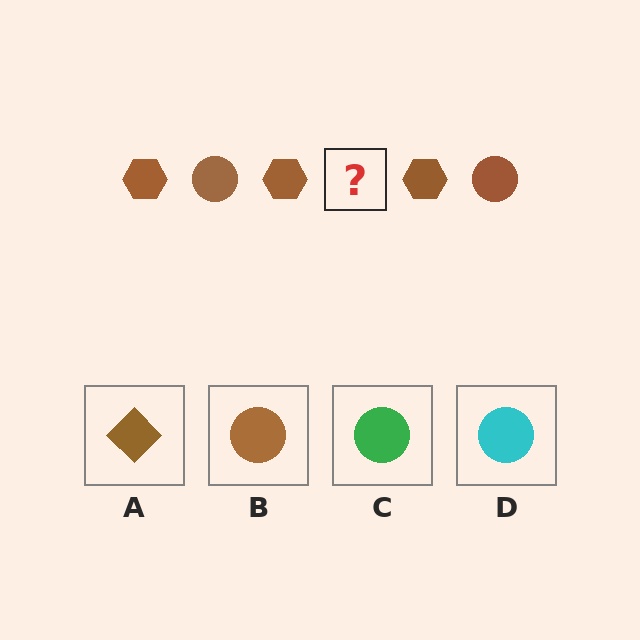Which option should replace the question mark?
Option B.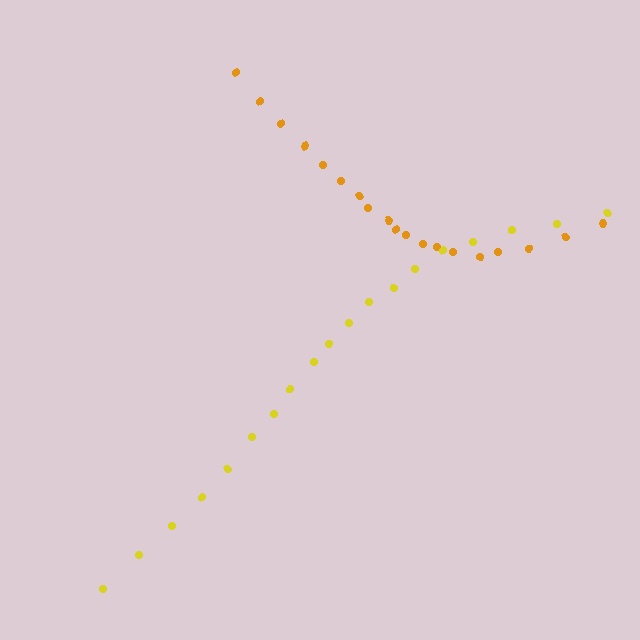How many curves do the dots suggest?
There are 2 distinct paths.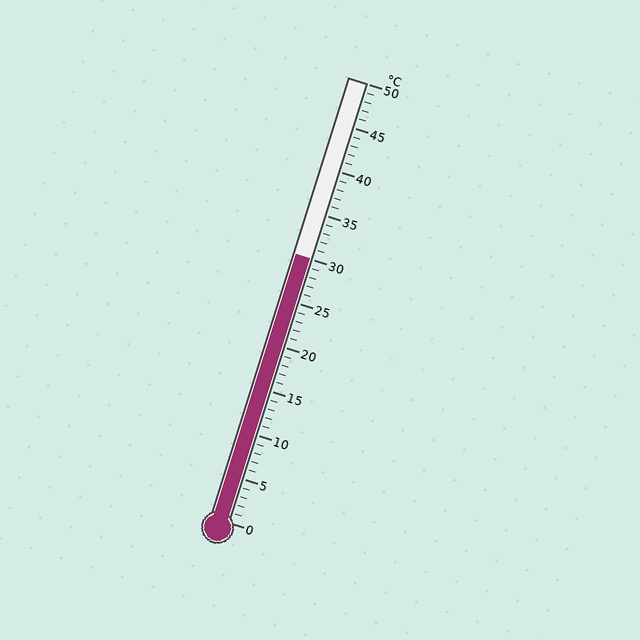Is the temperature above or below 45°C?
The temperature is below 45°C.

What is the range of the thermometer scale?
The thermometer scale ranges from 0°C to 50°C.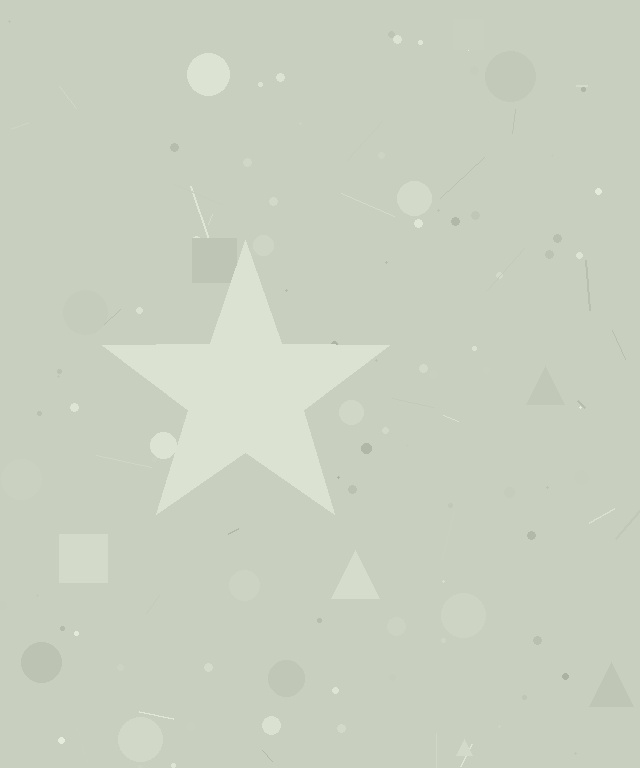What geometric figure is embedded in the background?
A star is embedded in the background.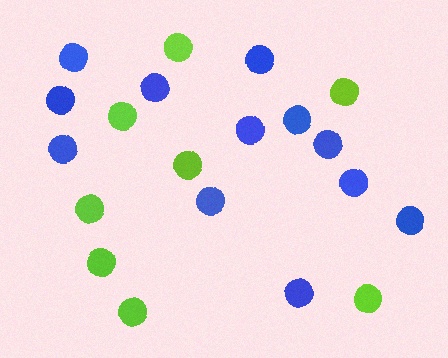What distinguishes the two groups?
There are 2 groups: one group of lime circles (8) and one group of blue circles (12).